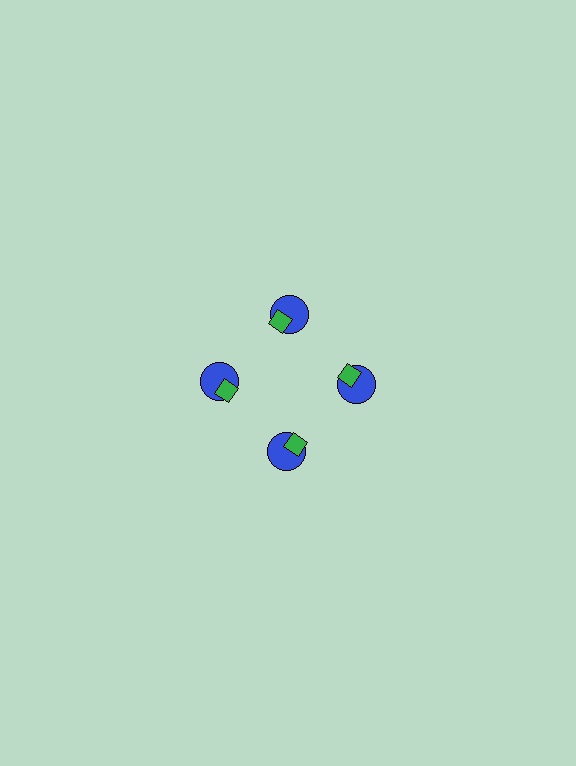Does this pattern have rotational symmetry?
Yes, this pattern has 4-fold rotational symmetry. It looks the same after rotating 90 degrees around the center.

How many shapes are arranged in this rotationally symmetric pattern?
There are 8 shapes, arranged in 4 groups of 2.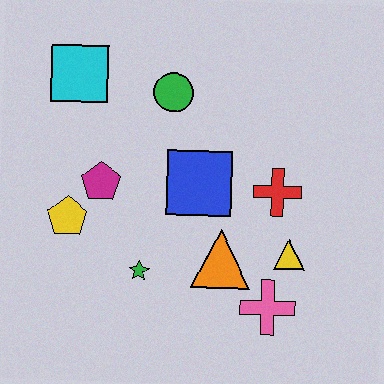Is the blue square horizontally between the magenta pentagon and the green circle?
No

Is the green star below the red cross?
Yes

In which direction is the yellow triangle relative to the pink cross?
The yellow triangle is above the pink cross.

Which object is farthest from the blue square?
The cyan square is farthest from the blue square.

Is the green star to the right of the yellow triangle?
No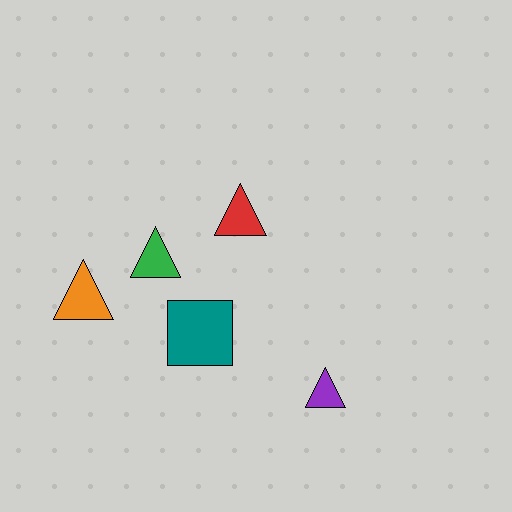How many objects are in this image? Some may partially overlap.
There are 5 objects.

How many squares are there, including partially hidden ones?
There is 1 square.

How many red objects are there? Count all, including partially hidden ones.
There is 1 red object.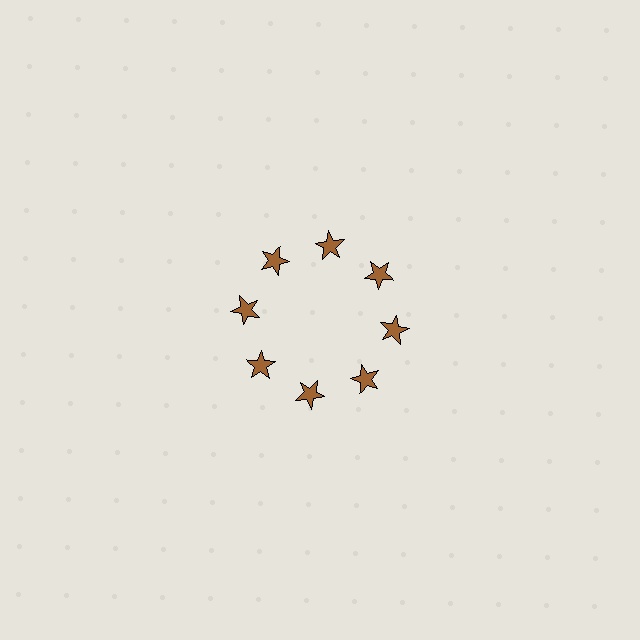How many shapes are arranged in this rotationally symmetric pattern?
There are 8 shapes, arranged in 8 groups of 1.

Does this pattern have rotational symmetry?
Yes, this pattern has 8-fold rotational symmetry. It looks the same after rotating 45 degrees around the center.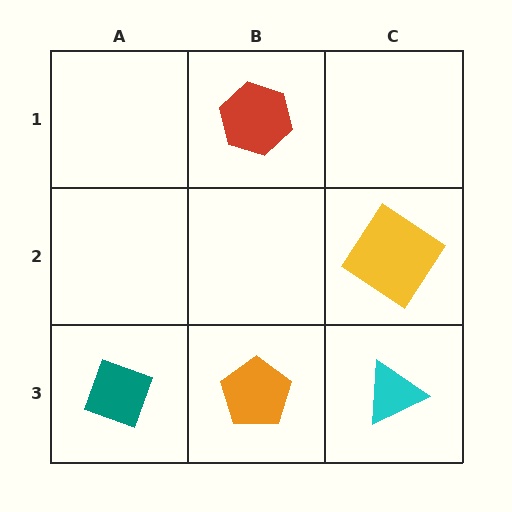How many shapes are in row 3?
3 shapes.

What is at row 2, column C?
A yellow diamond.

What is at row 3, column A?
A teal diamond.